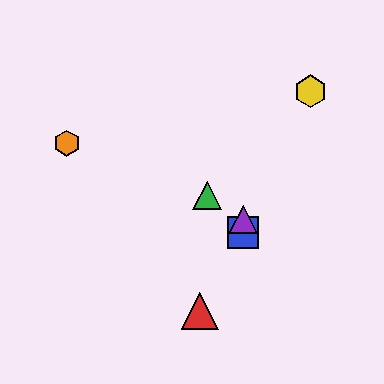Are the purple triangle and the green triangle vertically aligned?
No, the purple triangle is at x≈243 and the green triangle is at x≈207.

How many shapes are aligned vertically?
2 shapes (the blue square, the purple triangle) are aligned vertically.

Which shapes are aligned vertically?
The blue square, the purple triangle are aligned vertically.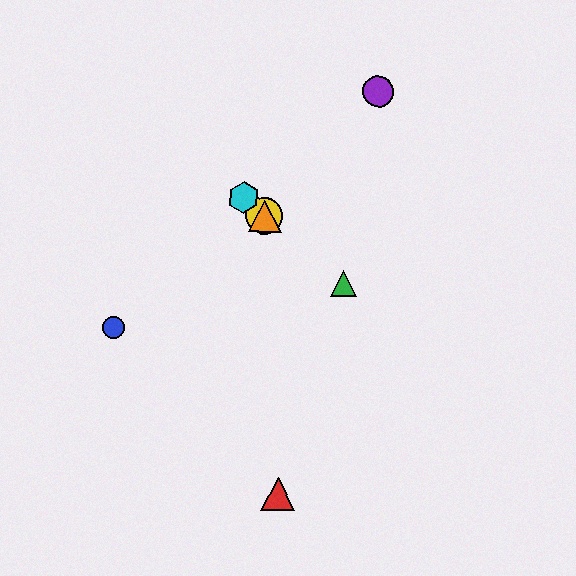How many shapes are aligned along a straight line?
4 shapes (the green triangle, the yellow circle, the orange triangle, the cyan hexagon) are aligned along a straight line.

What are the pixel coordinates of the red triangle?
The red triangle is at (278, 494).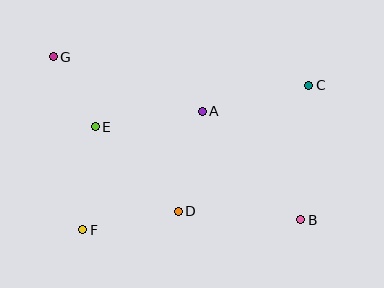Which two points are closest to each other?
Points E and G are closest to each other.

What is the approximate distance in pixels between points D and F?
The distance between D and F is approximately 97 pixels.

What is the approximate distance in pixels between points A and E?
The distance between A and E is approximately 108 pixels.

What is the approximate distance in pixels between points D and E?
The distance between D and E is approximately 119 pixels.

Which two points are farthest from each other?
Points B and G are farthest from each other.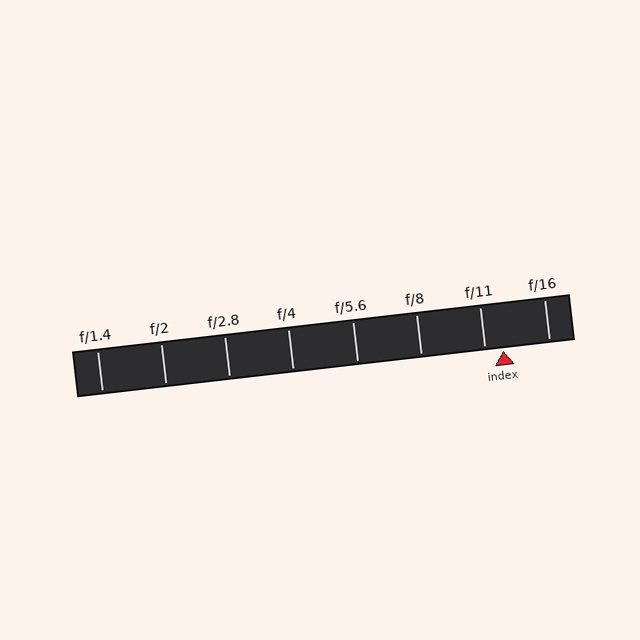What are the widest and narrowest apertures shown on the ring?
The widest aperture shown is f/1.4 and the narrowest is f/16.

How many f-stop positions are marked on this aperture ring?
There are 8 f-stop positions marked.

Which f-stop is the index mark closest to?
The index mark is closest to f/11.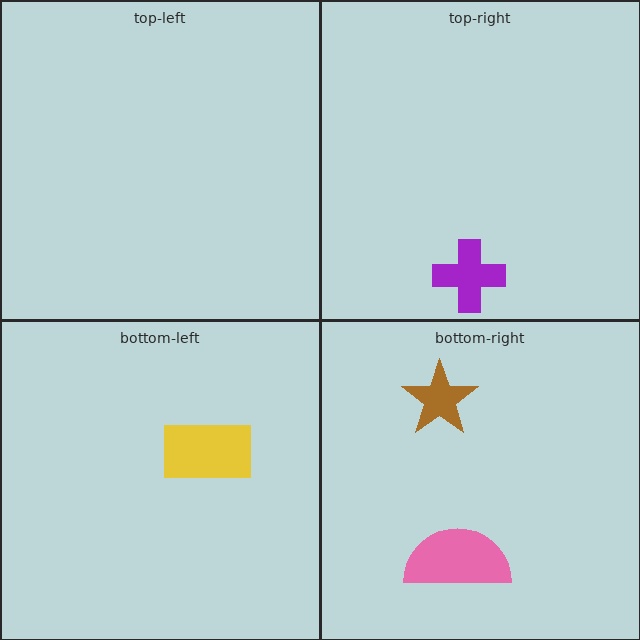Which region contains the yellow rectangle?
The bottom-left region.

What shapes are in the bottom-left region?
The yellow rectangle.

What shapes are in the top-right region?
The purple cross.